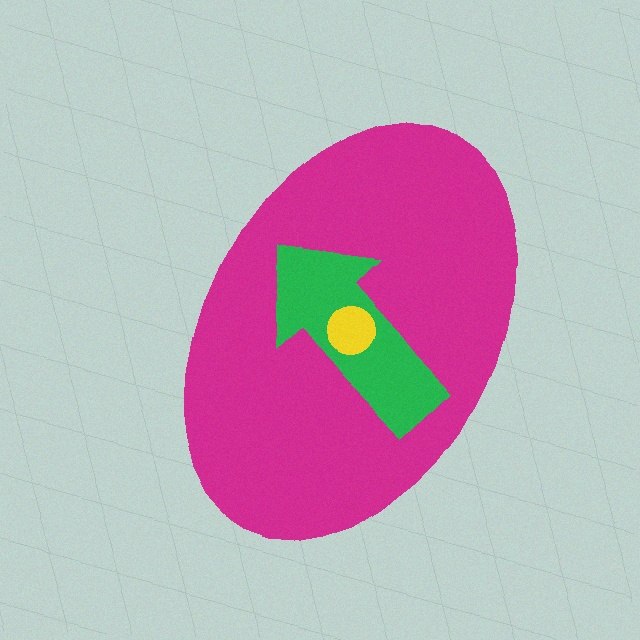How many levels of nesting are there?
3.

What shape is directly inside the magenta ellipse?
The green arrow.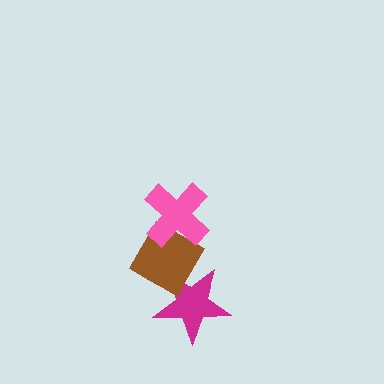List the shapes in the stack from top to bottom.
From top to bottom: the pink cross, the brown diamond, the magenta star.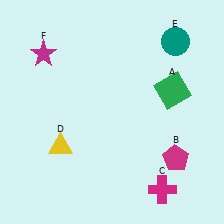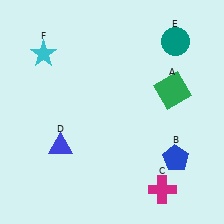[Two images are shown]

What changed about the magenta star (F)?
In Image 1, F is magenta. In Image 2, it changed to cyan.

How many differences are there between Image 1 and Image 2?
There are 3 differences between the two images.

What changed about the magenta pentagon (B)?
In Image 1, B is magenta. In Image 2, it changed to blue.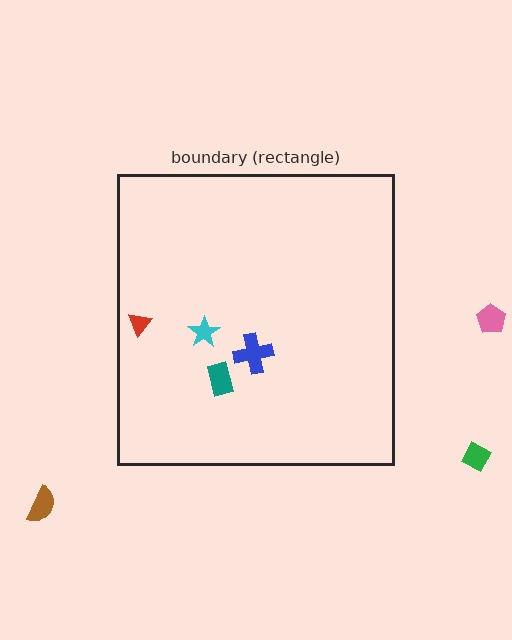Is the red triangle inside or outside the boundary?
Inside.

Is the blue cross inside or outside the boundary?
Inside.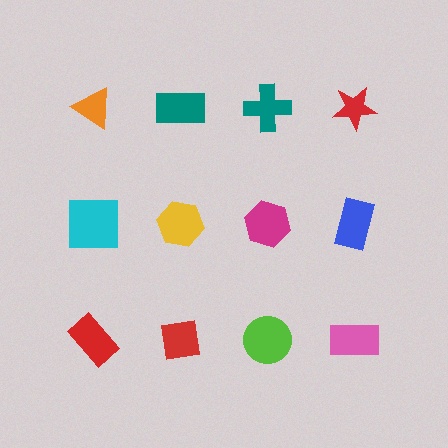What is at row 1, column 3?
A teal cross.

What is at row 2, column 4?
A blue rectangle.